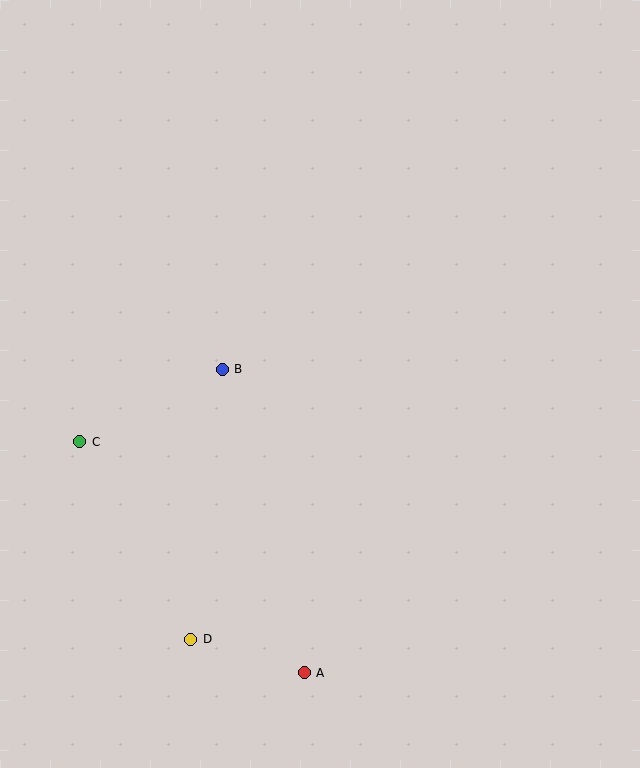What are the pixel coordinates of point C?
Point C is at (80, 442).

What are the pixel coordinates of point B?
Point B is at (222, 369).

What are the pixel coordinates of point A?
Point A is at (304, 673).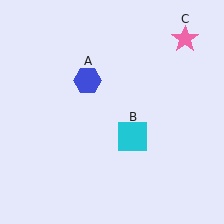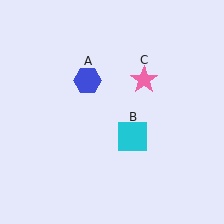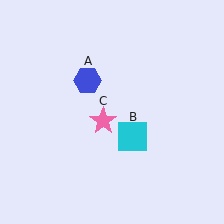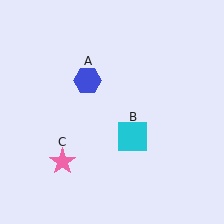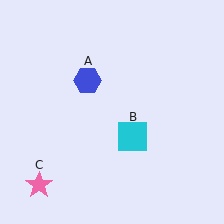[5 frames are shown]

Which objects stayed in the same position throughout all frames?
Blue hexagon (object A) and cyan square (object B) remained stationary.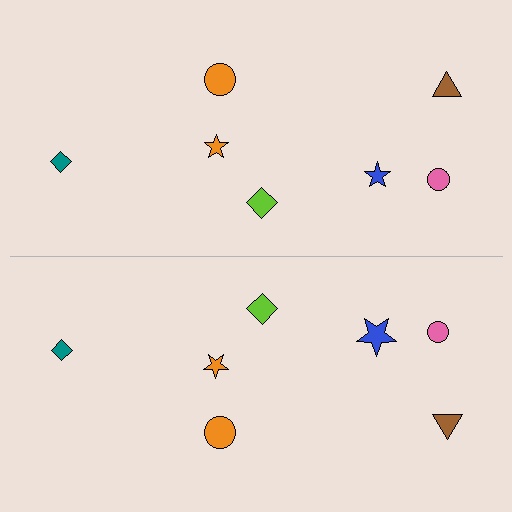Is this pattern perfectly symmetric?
No, the pattern is not perfectly symmetric. The blue star on the bottom side has a different size than its mirror counterpart.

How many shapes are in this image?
There are 14 shapes in this image.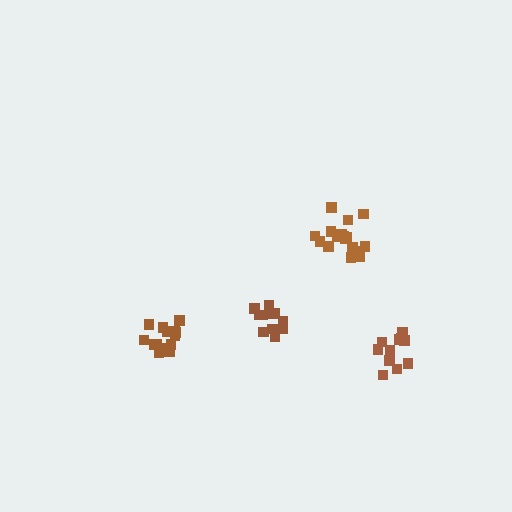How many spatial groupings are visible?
There are 4 spatial groupings.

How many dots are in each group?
Group 1: 11 dots, Group 2: 14 dots, Group 3: 12 dots, Group 4: 17 dots (54 total).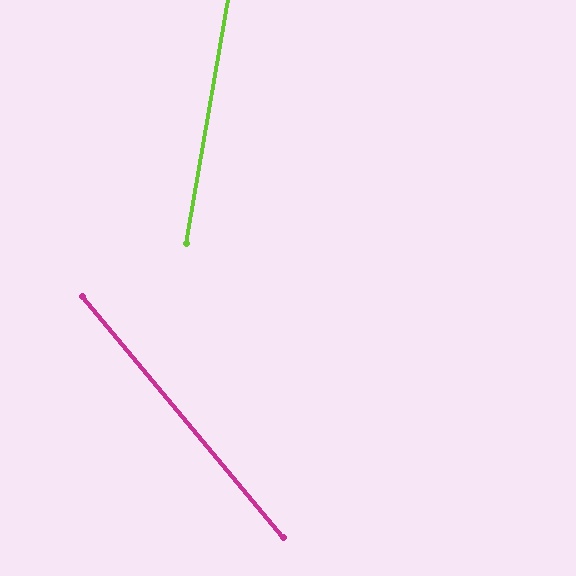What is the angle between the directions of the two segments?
Approximately 50 degrees.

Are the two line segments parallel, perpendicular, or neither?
Neither parallel nor perpendicular — they differ by about 50°.